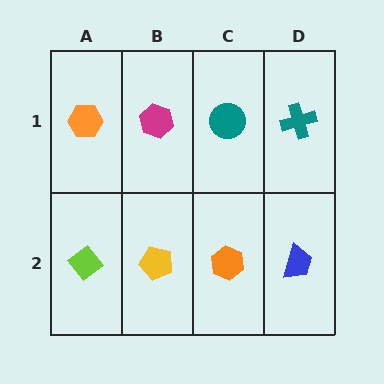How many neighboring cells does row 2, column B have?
3.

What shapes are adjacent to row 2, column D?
A teal cross (row 1, column D), an orange hexagon (row 2, column C).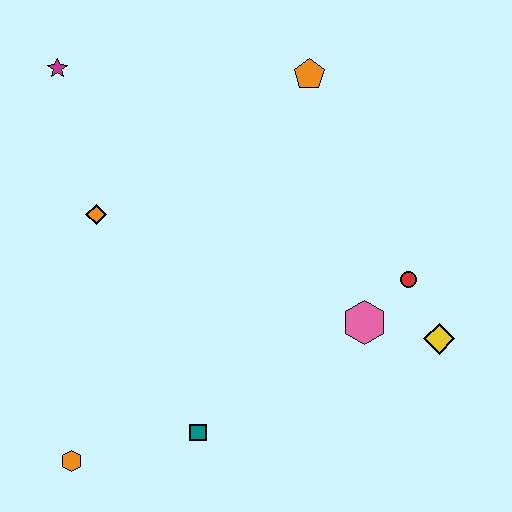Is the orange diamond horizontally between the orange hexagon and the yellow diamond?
Yes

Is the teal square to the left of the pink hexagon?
Yes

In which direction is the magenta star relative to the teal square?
The magenta star is above the teal square.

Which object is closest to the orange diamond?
The magenta star is closest to the orange diamond.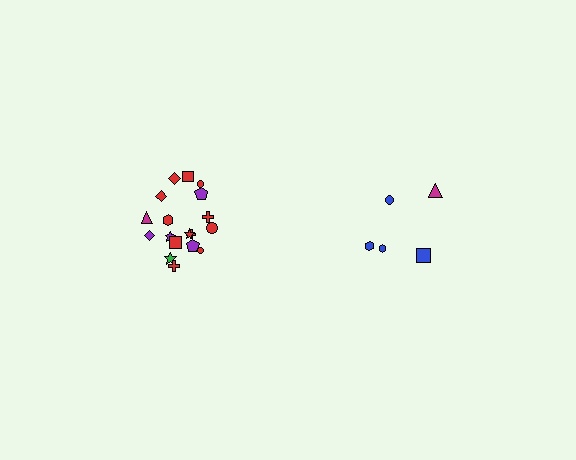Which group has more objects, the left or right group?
The left group.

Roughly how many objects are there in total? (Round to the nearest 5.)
Roughly 25 objects in total.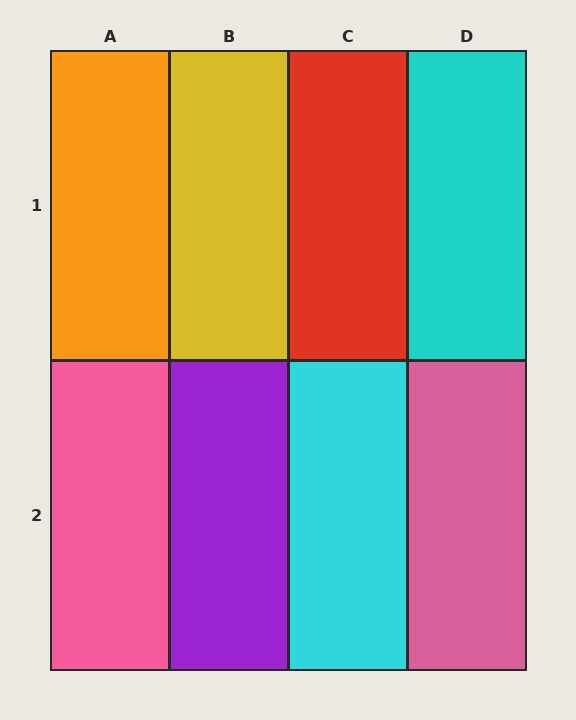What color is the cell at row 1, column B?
Yellow.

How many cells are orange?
1 cell is orange.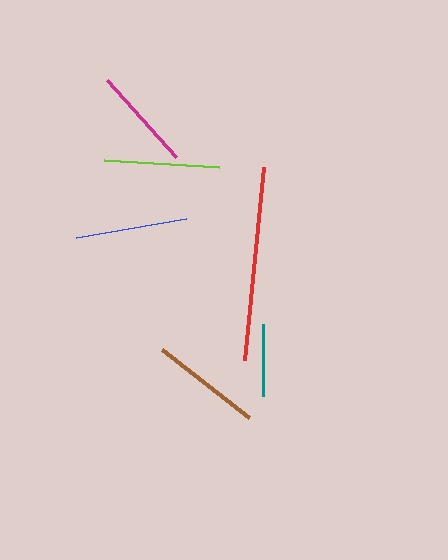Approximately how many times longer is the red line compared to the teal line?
The red line is approximately 2.7 times the length of the teal line.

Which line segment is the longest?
The red line is the longest at approximately 194 pixels.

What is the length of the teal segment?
The teal segment is approximately 72 pixels long.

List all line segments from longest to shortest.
From longest to shortest: red, lime, blue, brown, magenta, teal.